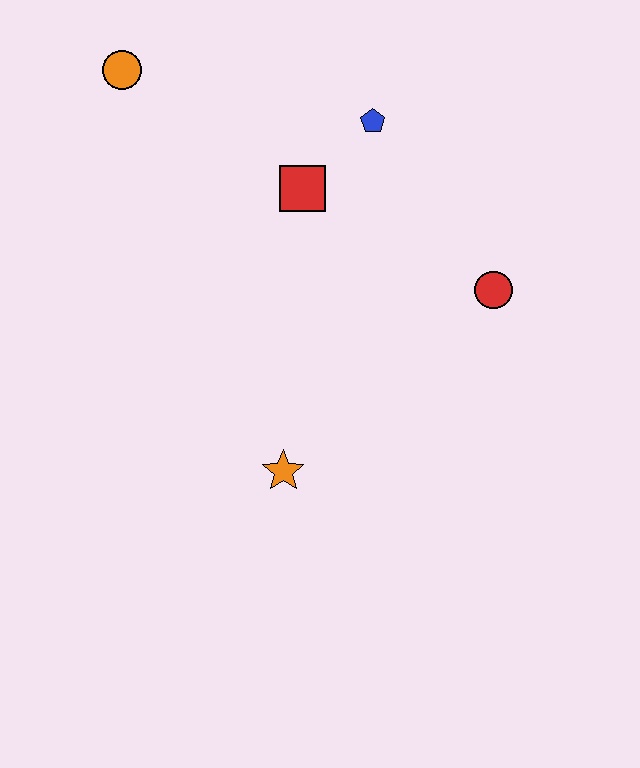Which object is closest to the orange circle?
The red square is closest to the orange circle.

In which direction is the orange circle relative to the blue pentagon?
The orange circle is to the left of the blue pentagon.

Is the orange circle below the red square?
No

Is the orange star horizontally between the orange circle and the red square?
Yes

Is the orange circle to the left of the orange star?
Yes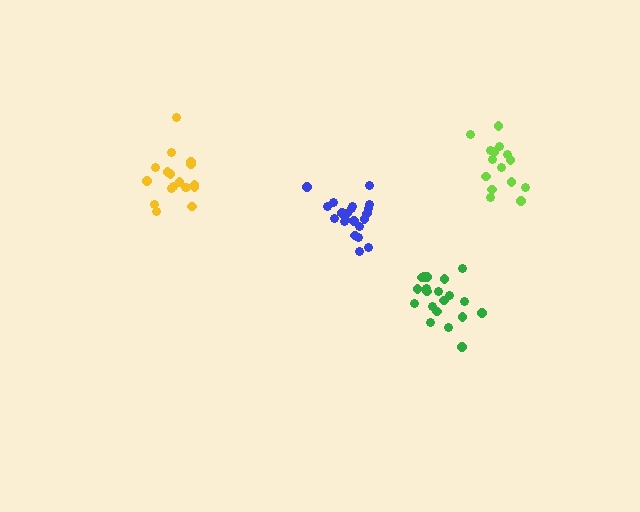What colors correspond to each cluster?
The clusters are colored: green, yellow, blue, lime.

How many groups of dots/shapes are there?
There are 4 groups.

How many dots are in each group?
Group 1: 20 dots, Group 2: 18 dots, Group 3: 21 dots, Group 4: 15 dots (74 total).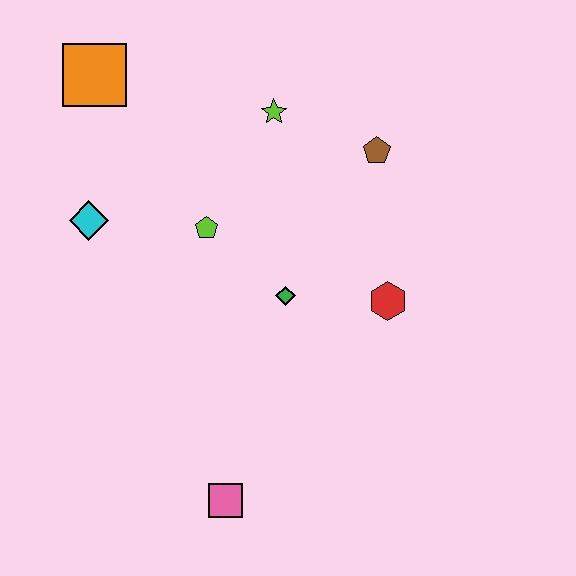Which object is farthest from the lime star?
The pink square is farthest from the lime star.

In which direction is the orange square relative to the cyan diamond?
The orange square is above the cyan diamond.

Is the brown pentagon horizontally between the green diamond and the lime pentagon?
No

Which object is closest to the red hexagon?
The green diamond is closest to the red hexagon.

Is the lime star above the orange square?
No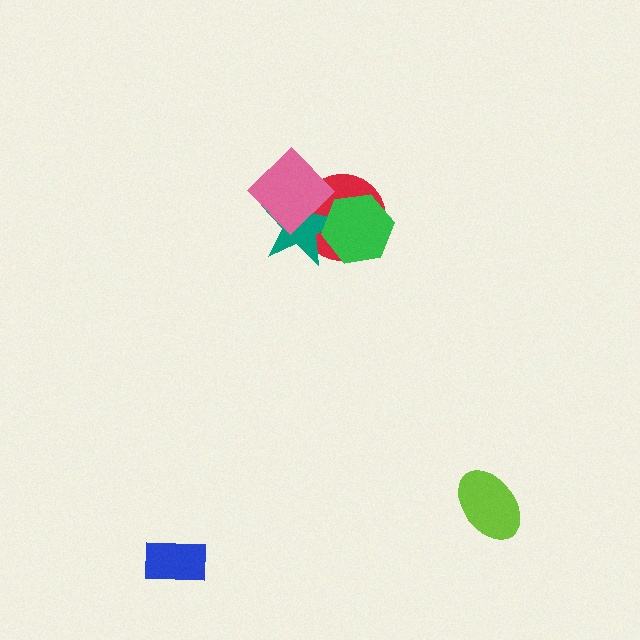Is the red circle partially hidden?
Yes, it is partially covered by another shape.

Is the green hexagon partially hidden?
No, no other shape covers it.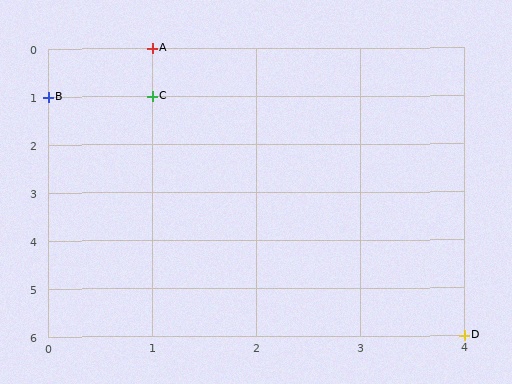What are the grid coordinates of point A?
Point A is at grid coordinates (1, 0).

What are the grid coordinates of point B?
Point B is at grid coordinates (0, 1).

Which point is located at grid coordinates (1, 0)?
Point A is at (1, 0).